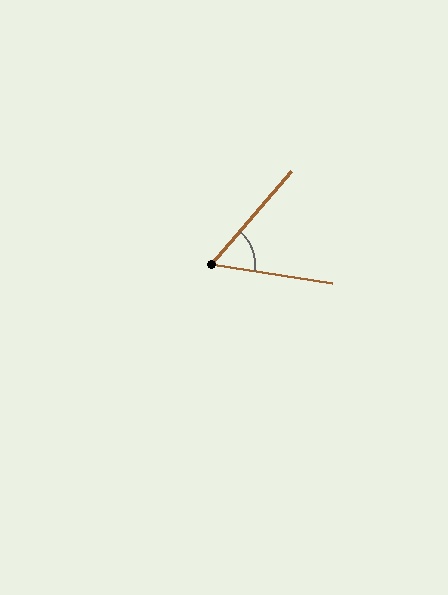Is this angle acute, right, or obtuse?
It is acute.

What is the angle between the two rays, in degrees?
Approximately 58 degrees.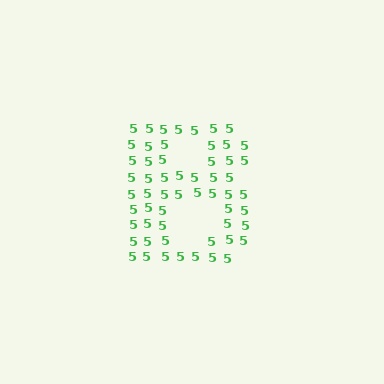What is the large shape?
The large shape is the letter B.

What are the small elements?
The small elements are digit 5's.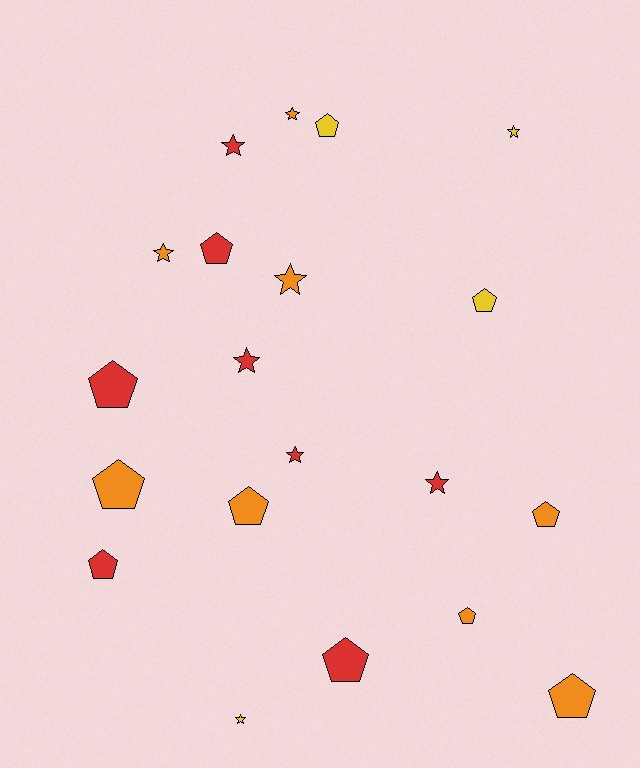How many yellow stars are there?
There are 2 yellow stars.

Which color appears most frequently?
Red, with 8 objects.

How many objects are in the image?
There are 20 objects.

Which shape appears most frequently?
Pentagon, with 11 objects.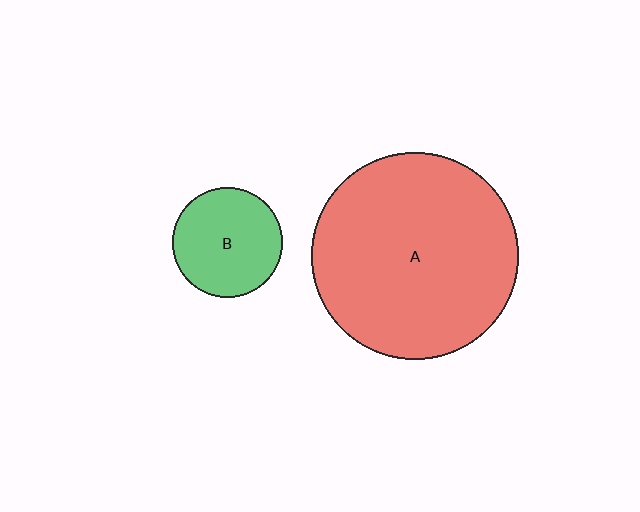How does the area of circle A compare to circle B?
Approximately 3.5 times.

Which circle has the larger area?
Circle A (red).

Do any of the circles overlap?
No, none of the circles overlap.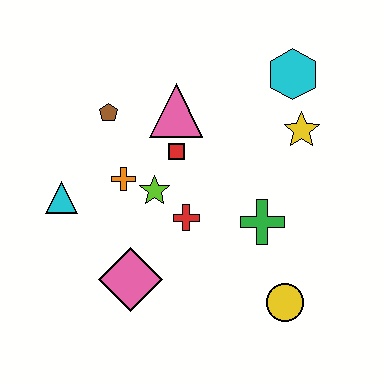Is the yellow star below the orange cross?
No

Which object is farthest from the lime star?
The cyan hexagon is farthest from the lime star.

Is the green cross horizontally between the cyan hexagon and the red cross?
Yes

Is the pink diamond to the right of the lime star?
No